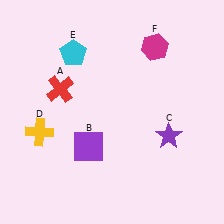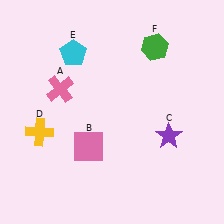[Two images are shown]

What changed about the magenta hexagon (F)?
In Image 1, F is magenta. In Image 2, it changed to green.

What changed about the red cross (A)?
In Image 1, A is red. In Image 2, it changed to pink.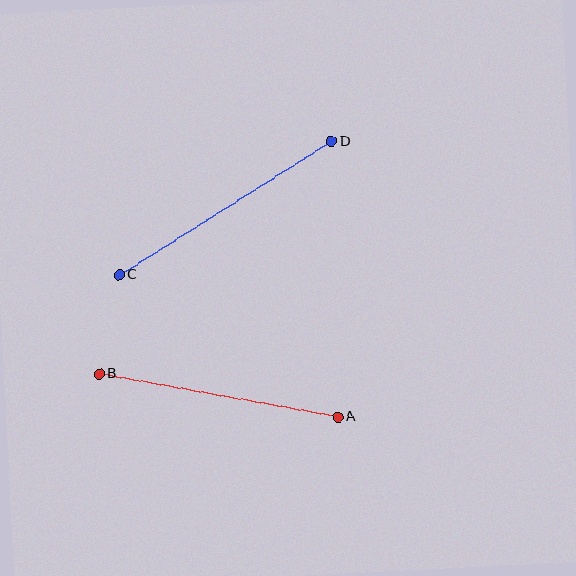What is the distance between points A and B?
The distance is approximately 242 pixels.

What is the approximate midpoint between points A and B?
The midpoint is at approximately (219, 395) pixels.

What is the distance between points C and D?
The distance is approximately 251 pixels.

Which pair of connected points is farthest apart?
Points C and D are farthest apart.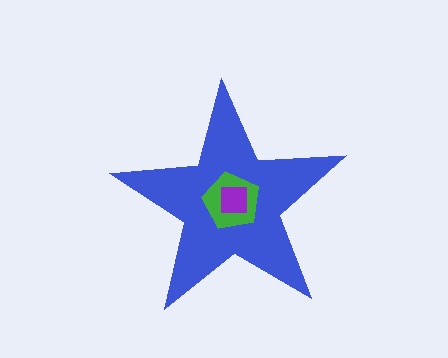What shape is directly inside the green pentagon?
The purple square.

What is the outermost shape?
The blue star.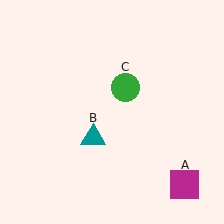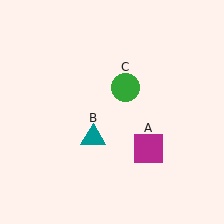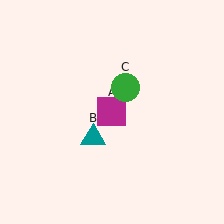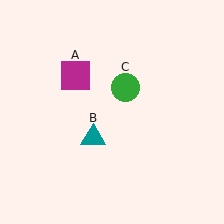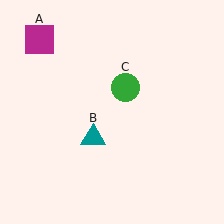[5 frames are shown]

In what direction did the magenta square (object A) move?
The magenta square (object A) moved up and to the left.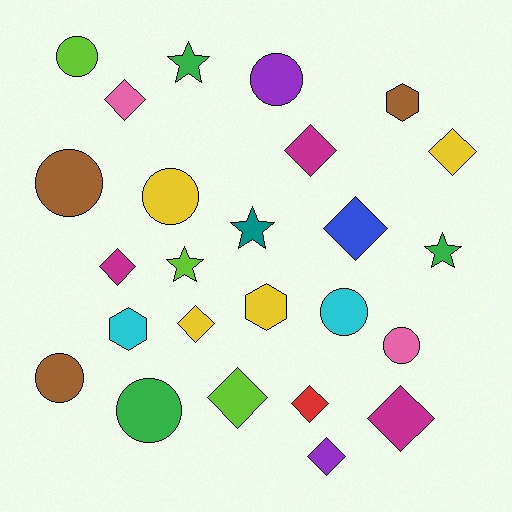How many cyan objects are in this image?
There are 2 cyan objects.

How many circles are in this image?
There are 8 circles.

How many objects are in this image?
There are 25 objects.